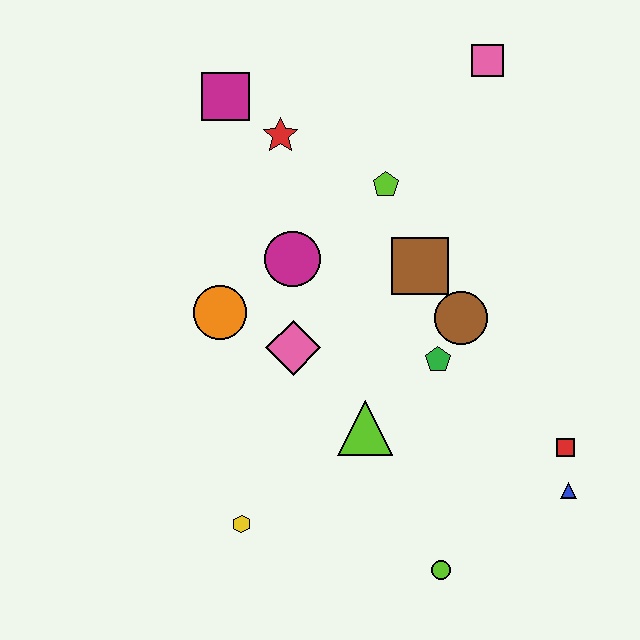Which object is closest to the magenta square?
The red star is closest to the magenta square.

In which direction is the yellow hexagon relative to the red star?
The yellow hexagon is below the red star.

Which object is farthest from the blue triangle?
The magenta square is farthest from the blue triangle.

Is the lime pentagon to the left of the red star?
No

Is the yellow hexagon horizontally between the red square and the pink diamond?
No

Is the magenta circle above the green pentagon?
Yes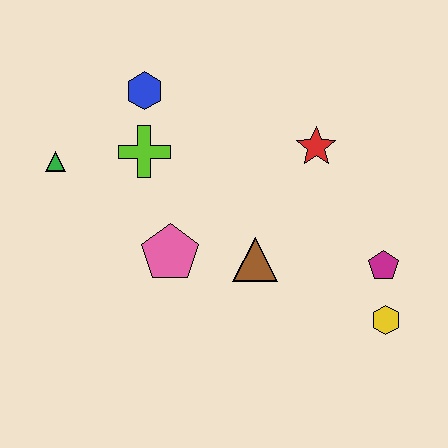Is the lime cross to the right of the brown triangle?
No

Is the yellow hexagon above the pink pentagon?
No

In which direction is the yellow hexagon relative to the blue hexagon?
The yellow hexagon is to the right of the blue hexagon.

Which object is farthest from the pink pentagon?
The yellow hexagon is farthest from the pink pentagon.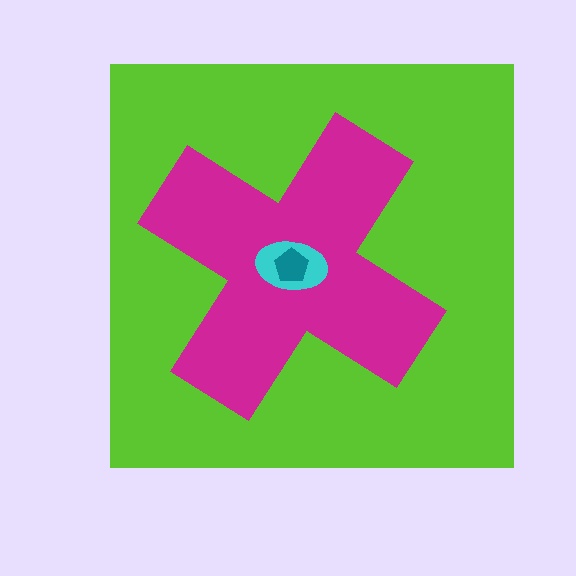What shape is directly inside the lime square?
The magenta cross.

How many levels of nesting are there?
4.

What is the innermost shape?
The teal pentagon.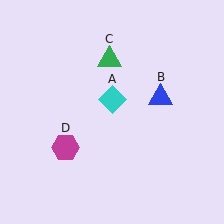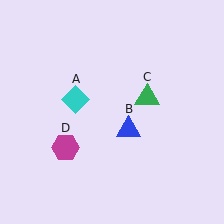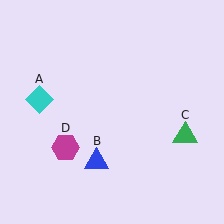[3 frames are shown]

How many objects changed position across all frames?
3 objects changed position: cyan diamond (object A), blue triangle (object B), green triangle (object C).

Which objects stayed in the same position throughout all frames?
Magenta hexagon (object D) remained stationary.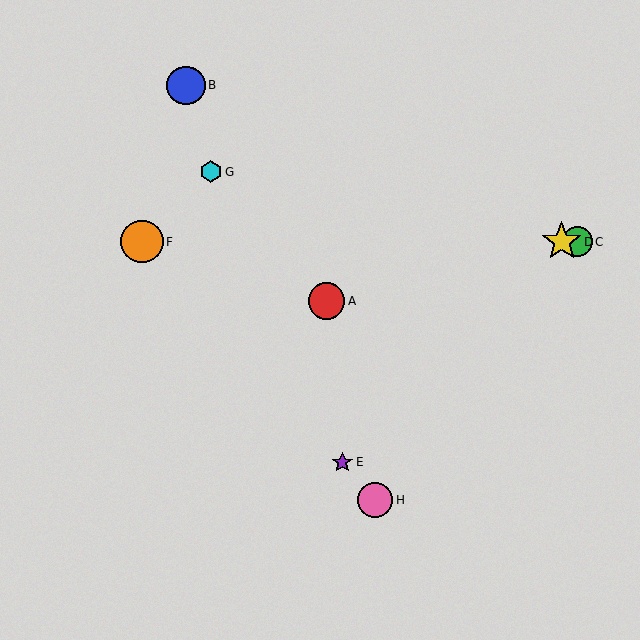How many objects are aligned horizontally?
3 objects (C, D, F) are aligned horizontally.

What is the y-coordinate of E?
Object E is at y≈462.